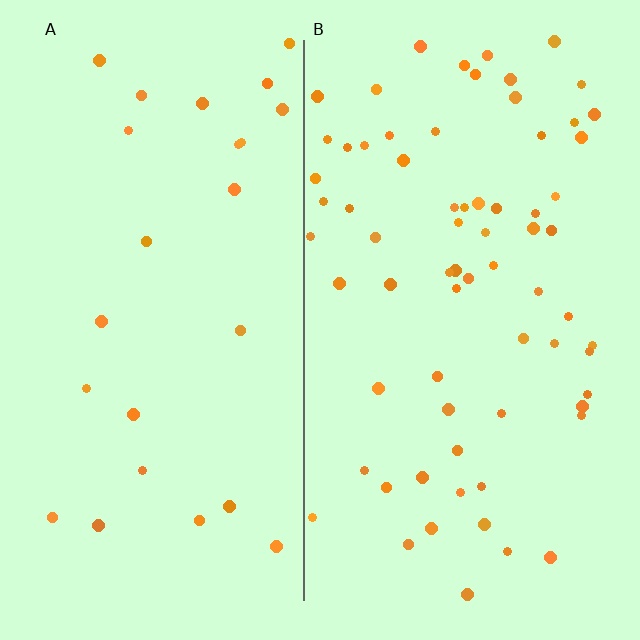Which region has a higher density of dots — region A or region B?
B (the right).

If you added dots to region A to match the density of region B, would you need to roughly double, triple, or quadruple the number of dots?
Approximately triple.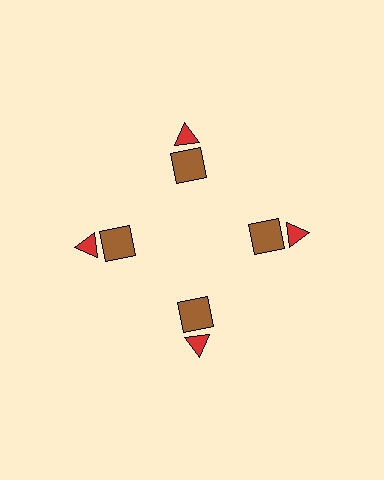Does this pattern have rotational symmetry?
Yes, this pattern has 4-fold rotational symmetry. It looks the same after rotating 90 degrees around the center.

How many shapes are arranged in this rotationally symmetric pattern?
There are 8 shapes, arranged in 4 groups of 2.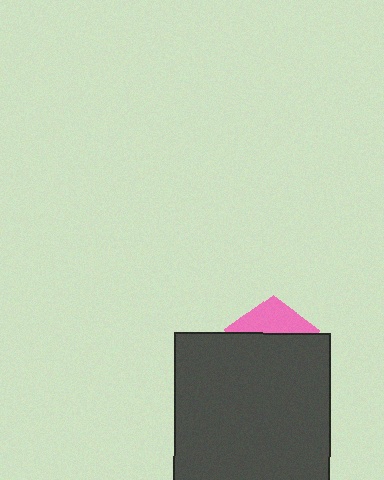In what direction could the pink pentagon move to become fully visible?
The pink pentagon could move up. That would shift it out from behind the dark gray square entirely.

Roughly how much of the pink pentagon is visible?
A small part of it is visible (roughly 31%).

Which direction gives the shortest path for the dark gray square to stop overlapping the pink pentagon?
Moving down gives the shortest separation.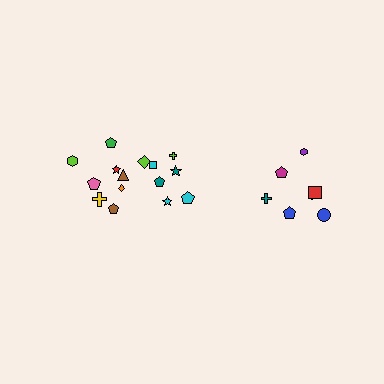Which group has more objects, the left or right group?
The left group.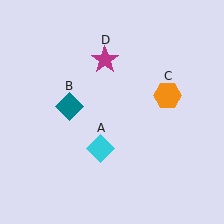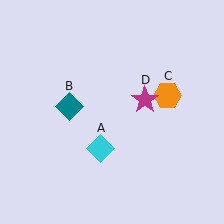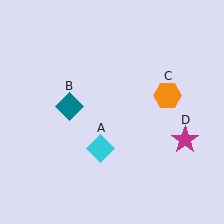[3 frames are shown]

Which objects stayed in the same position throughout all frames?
Cyan diamond (object A) and teal diamond (object B) and orange hexagon (object C) remained stationary.